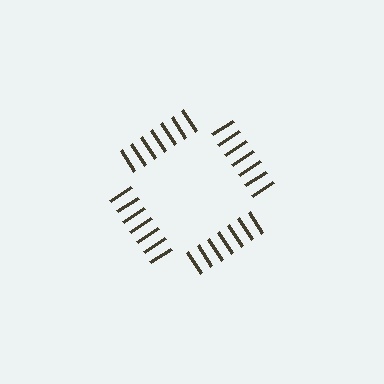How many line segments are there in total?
28 — 7 along each of the 4 edges.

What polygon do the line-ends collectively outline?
An illusory square — the line segments terminate on its edges but no continuous stroke is drawn.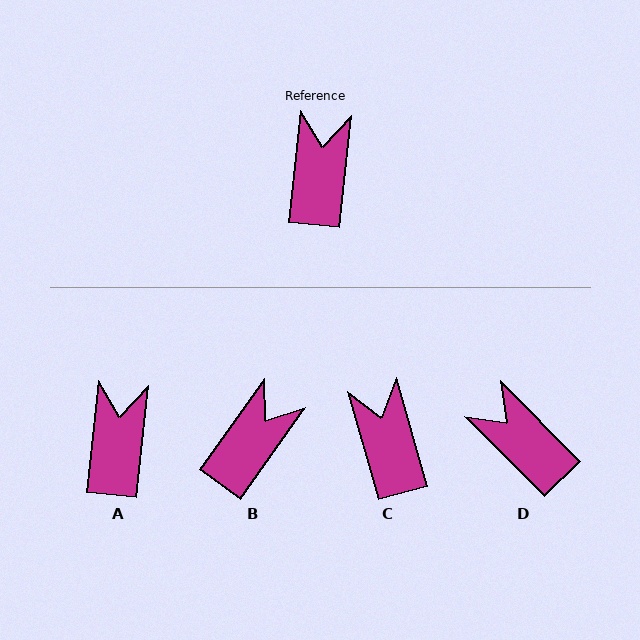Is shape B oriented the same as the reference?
No, it is off by about 30 degrees.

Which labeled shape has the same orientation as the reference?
A.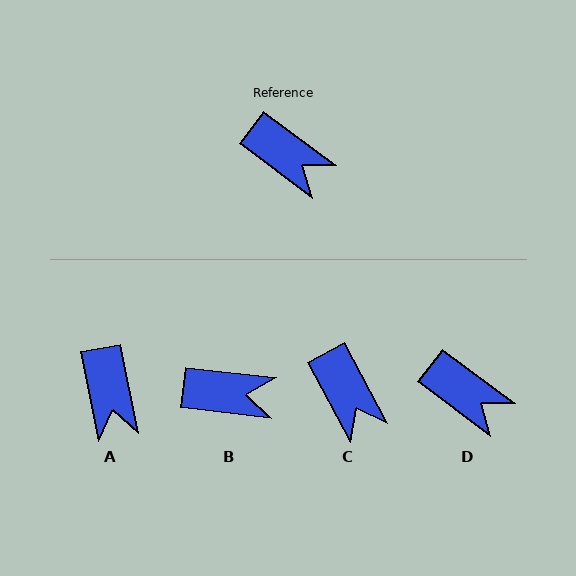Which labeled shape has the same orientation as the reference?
D.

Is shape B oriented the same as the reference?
No, it is off by about 30 degrees.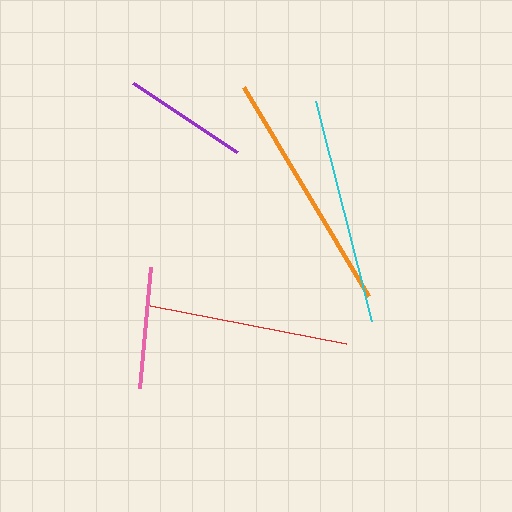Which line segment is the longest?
The orange line is the longest at approximately 243 pixels.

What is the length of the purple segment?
The purple segment is approximately 125 pixels long.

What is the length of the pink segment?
The pink segment is approximately 121 pixels long.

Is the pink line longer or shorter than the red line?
The red line is longer than the pink line.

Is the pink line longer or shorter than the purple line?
The purple line is longer than the pink line.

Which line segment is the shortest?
The pink line is the shortest at approximately 121 pixels.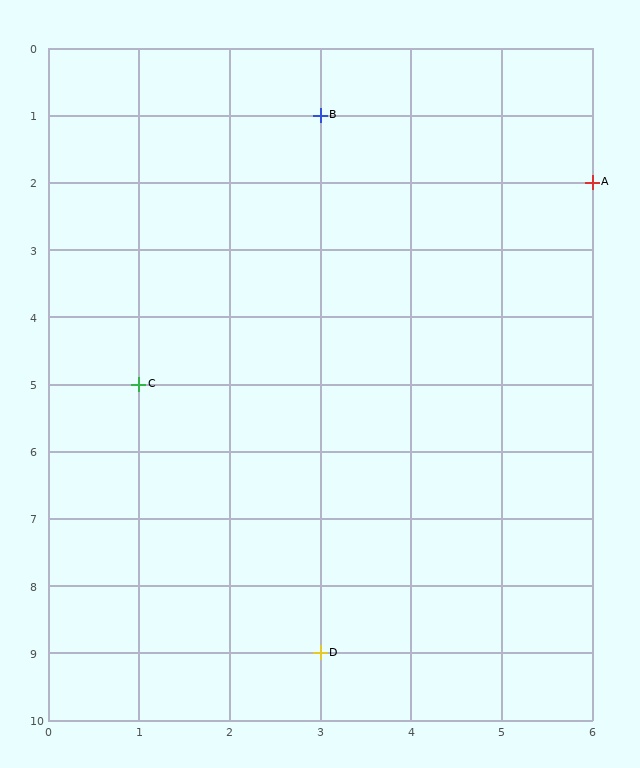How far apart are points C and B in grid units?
Points C and B are 2 columns and 4 rows apart (about 4.5 grid units diagonally).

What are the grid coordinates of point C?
Point C is at grid coordinates (1, 5).